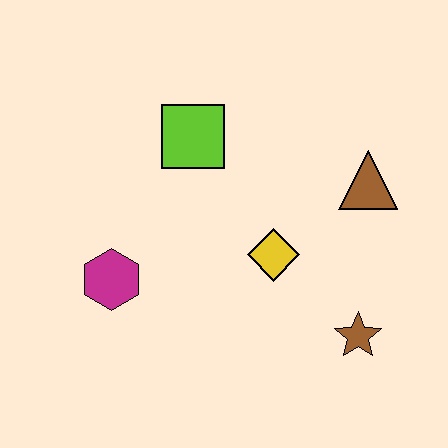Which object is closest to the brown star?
The yellow diamond is closest to the brown star.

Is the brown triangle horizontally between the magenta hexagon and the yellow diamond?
No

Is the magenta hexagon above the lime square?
No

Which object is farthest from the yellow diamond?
The magenta hexagon is farthest from the yellow diamond.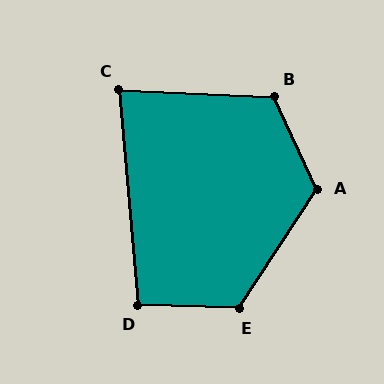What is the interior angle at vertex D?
Approximately 97 degrees (obtuse).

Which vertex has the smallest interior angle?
C, at approximately 82 degrees.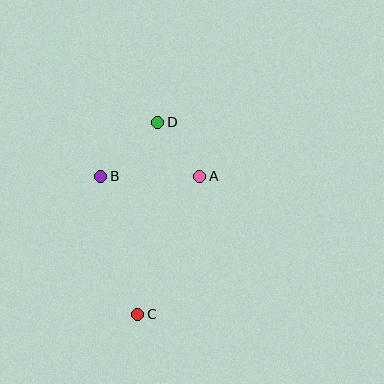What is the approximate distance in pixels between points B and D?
The distance between B and D is approximately 79 pixels.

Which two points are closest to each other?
Points A and D are closest to each other.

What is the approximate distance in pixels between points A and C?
The distance between A and C is approximately 151 pixels.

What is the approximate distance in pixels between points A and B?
The distance between A and B is approximately 99 pixels.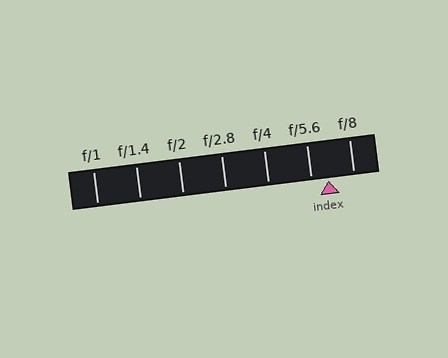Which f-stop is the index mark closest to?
The index mark is closest to f/5.6.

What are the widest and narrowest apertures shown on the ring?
The widest aperture shown is f/1 and the narrowest is f/8.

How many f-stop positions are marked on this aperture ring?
There are 7 f-stop positions marked.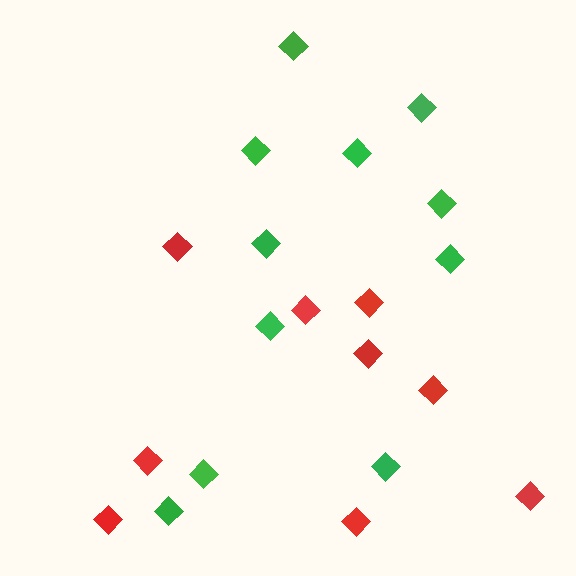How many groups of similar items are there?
There are 2 groups: one group of green diamonds (11) and one group of red diamonds (9).